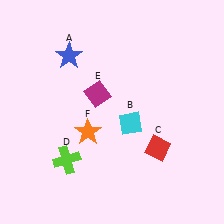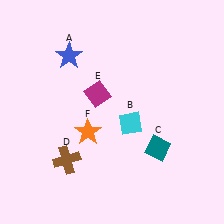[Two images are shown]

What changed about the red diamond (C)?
In Image 1, C is red. In Image 2, it changed to teal.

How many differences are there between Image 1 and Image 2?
There are 2 differences between the two images.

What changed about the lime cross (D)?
In Image 1, D is lime. In Image 2, it changed to brown.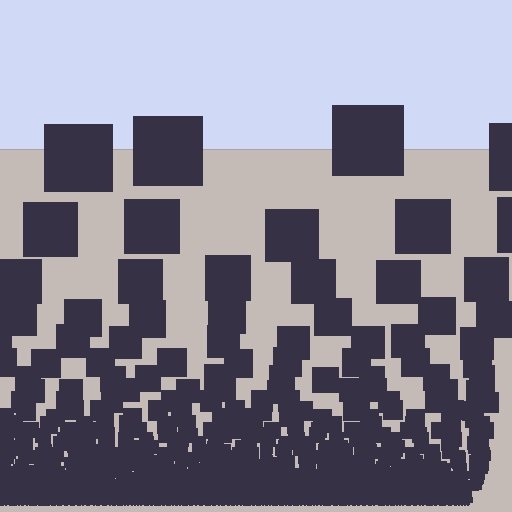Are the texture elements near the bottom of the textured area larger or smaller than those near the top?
Smaller. The gradient is inverted — elements near the bottom are smaller and denser.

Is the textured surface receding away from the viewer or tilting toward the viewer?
The surface appears to tilt toward the viewer. Texture elements get larger and sparser toward the top.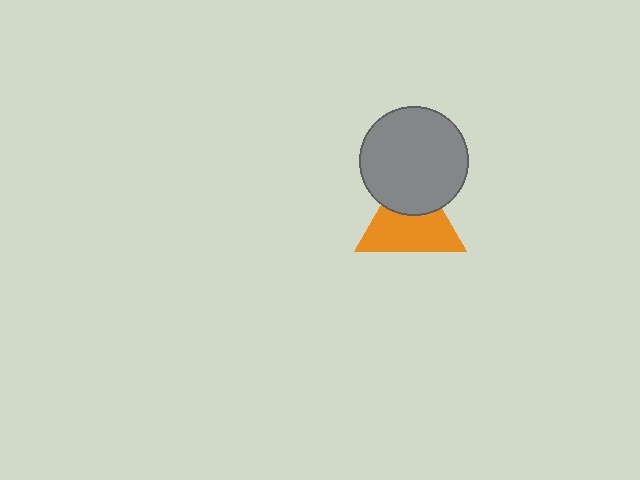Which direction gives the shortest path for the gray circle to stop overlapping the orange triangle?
Moving up gives the shortest separation.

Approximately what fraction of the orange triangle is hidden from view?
Roughly 36% of the orange triangle is hidden behind the gray circle.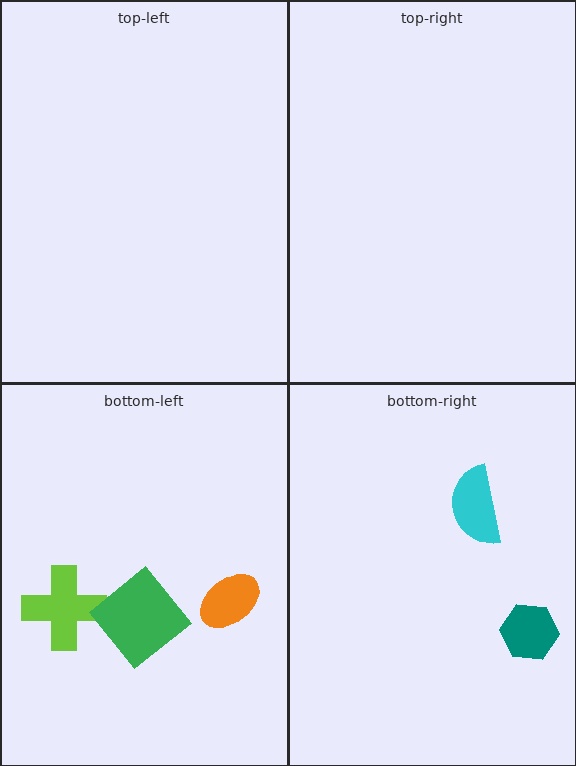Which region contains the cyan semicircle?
The bottom-right region.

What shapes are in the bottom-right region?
The teal hexagon, the cyan semicircle.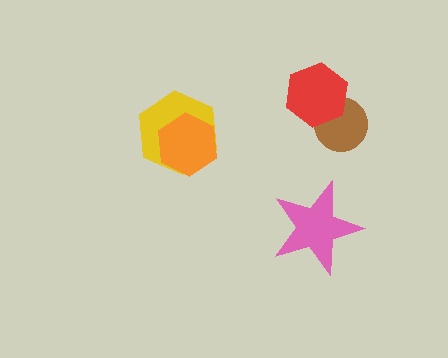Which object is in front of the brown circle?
The red hexagon is in front of the brown circle.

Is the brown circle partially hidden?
Yes, it is partially covered by another shape.